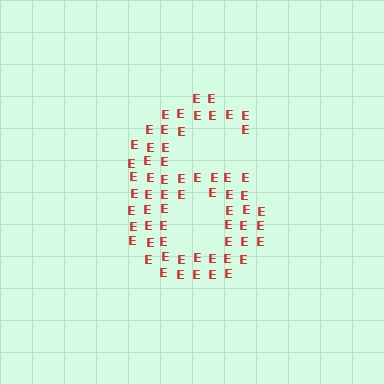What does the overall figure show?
The overall figure shows the digit 6.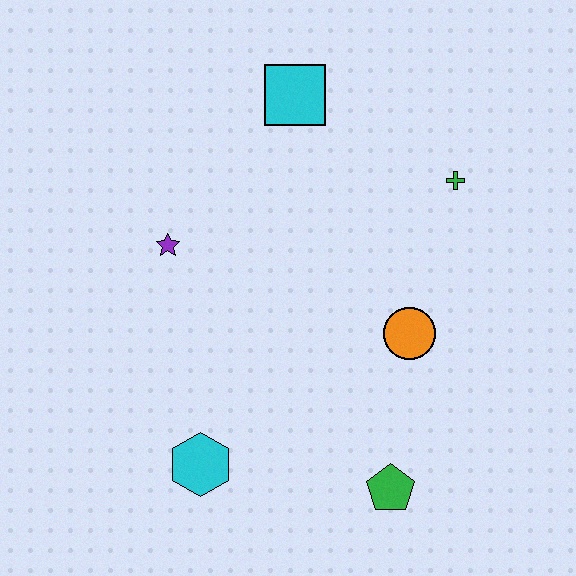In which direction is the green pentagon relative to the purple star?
The green pentagon is below the purple star.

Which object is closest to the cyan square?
The green cross is closest to the cyan square.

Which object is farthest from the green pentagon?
The cyan square is farthest from the green pentagon.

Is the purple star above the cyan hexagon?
Yes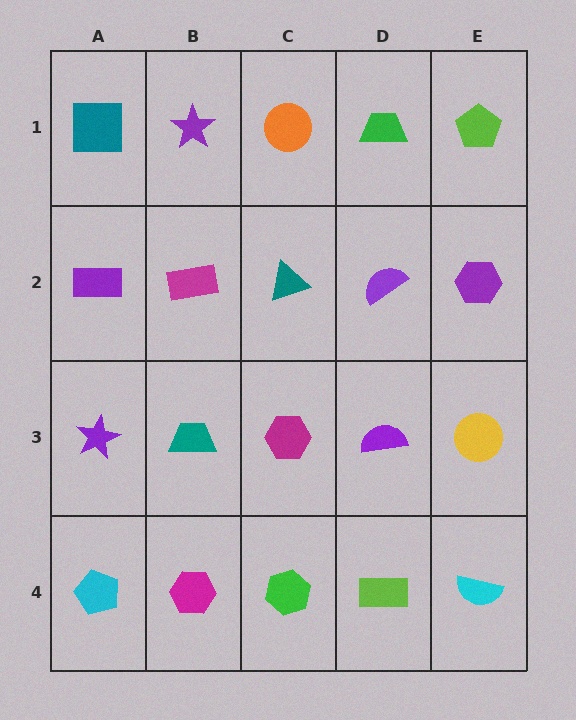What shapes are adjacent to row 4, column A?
A purple star (row 3, column A), a magenta hexagon (row 4, column B).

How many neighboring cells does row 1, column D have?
3.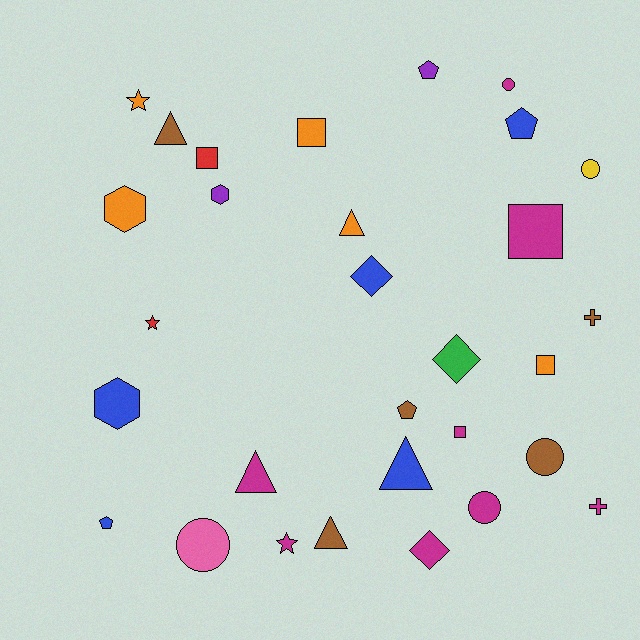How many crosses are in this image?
There are 2 crosses.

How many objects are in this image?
There are 30 objects.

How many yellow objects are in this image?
There is 1 yellow object.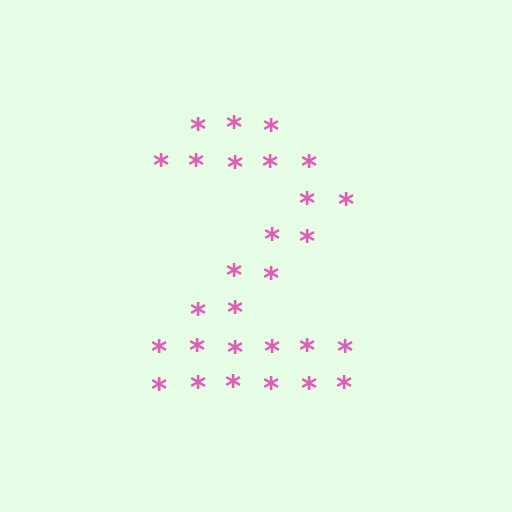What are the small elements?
The small elements are asterisks.